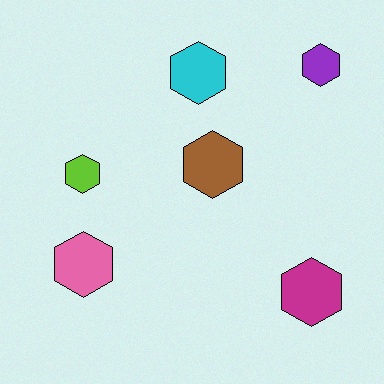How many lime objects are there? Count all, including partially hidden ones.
There is 1 lime object.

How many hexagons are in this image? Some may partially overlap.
There are 6 hexagons.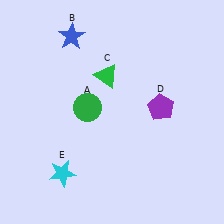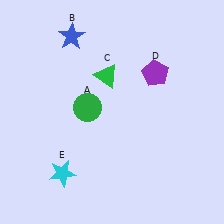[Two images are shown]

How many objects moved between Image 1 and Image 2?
1 object moved between the two images.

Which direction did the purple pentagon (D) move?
The purple pentagon (D) moved up.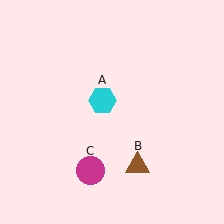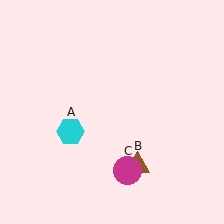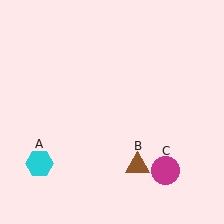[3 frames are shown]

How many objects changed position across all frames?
2 objects changed position: cyan hexagon (object A), magenta circle (object C).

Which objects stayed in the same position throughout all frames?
Brown triangle (object B) remained stationary.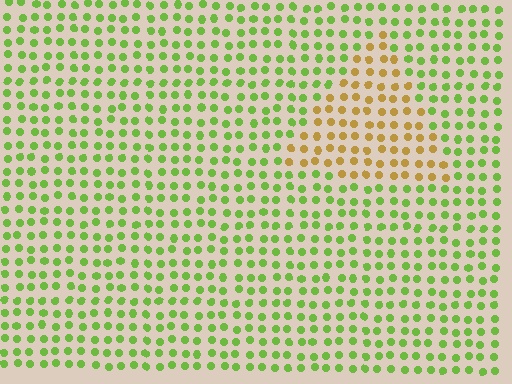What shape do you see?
I see a triangle.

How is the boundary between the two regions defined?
The boundary is defined purely by a slight shift in hue (about 56 degrees). Spacing, size, and orientation are identical on both sides.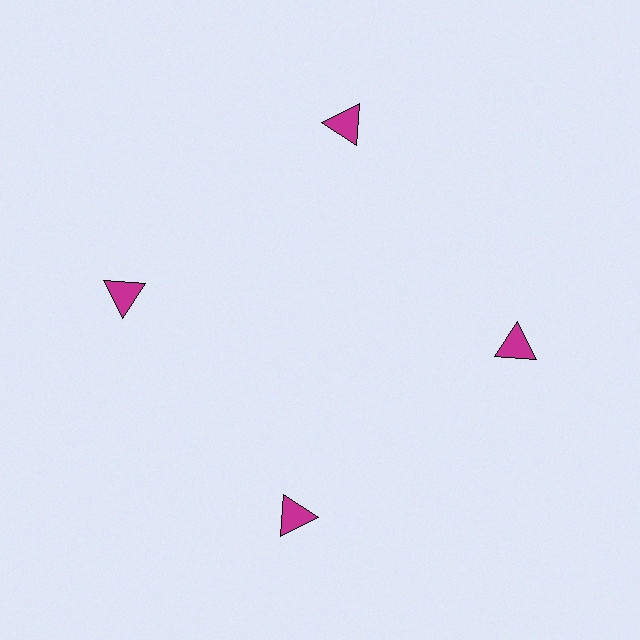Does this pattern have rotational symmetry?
Yes, this pattern has 4-fold rotational symmetry. It looks the same after rotating 90 degrees around the center.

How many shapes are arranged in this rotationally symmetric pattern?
There are 4 shapes, arranged in 4 groups of 1.